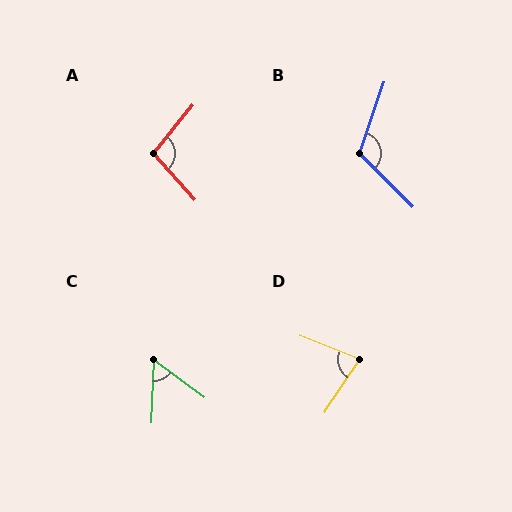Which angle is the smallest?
C, at approximately 56 degrees.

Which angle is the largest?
B, at approximately 116 degrees.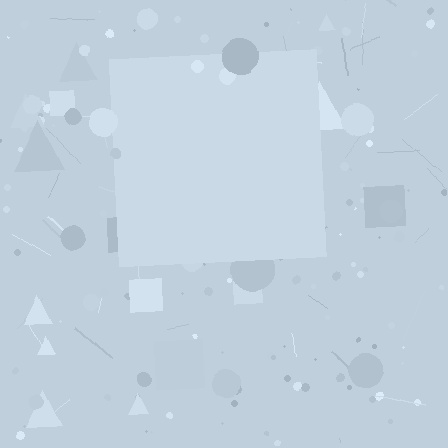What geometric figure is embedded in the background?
A square is embedded in the background.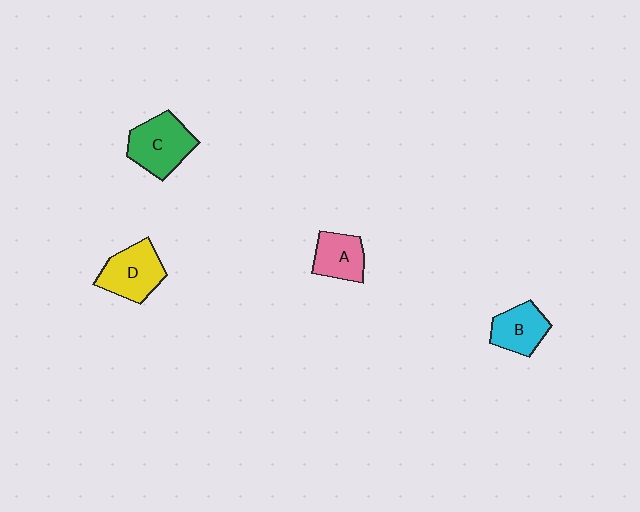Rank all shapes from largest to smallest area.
From largest to smallest: C (green), D (yellow), B (cyan), A (pink).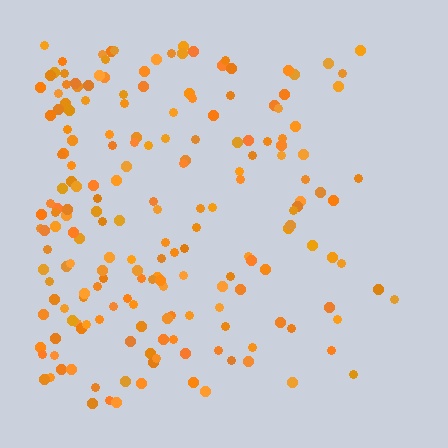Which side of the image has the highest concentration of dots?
The left.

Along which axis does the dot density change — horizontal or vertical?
Horizontal.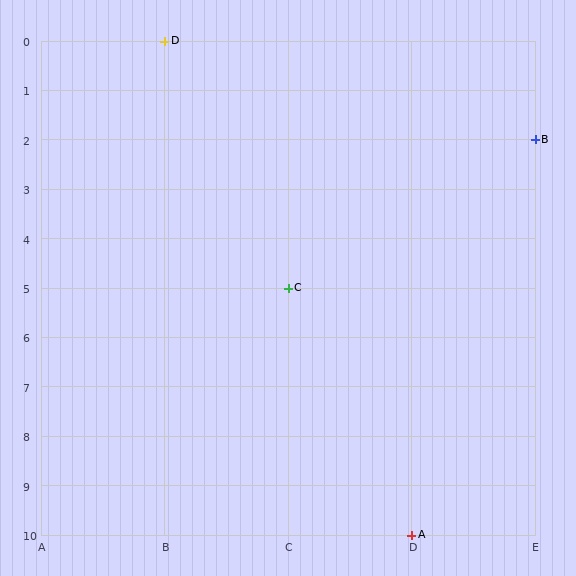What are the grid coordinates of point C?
Point C is at grid coordinates (C, 5).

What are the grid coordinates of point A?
Point A is at grid coordinates (D, 10).